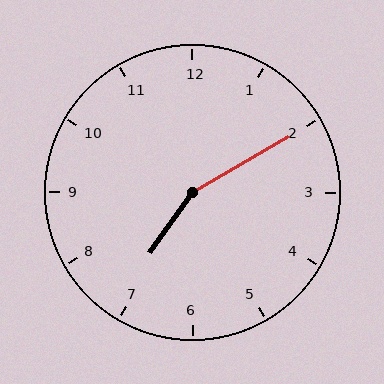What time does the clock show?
7:10.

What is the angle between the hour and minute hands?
Approximately 155 degrees.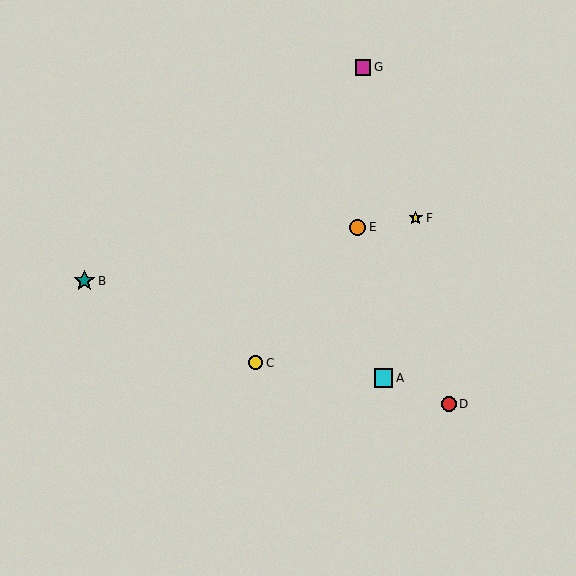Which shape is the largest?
The teal star (labeled B) is the largest.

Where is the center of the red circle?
The center of the red circle is at (449, 404).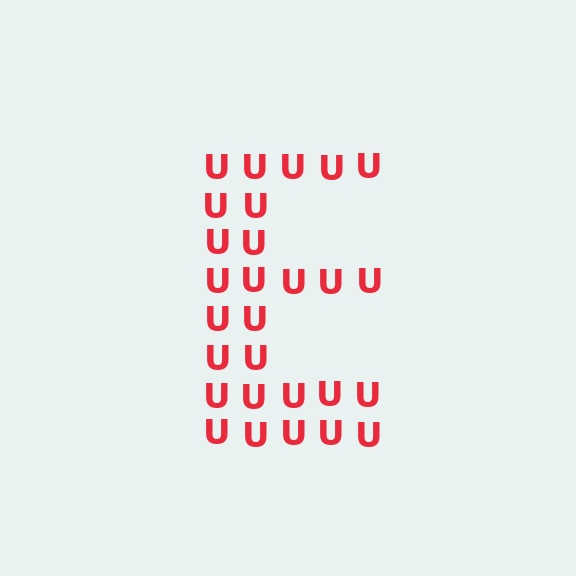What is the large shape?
The large shape is the letter E.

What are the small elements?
The small elements are letter U's.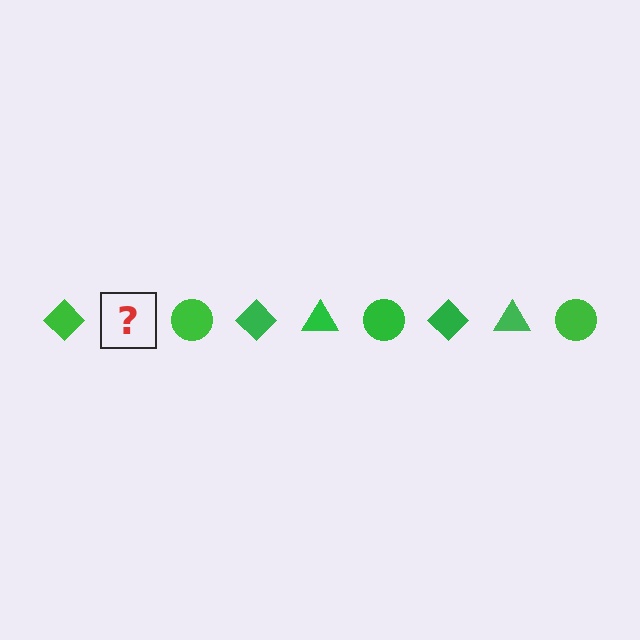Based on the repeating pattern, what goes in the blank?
The blank should be a green triangle.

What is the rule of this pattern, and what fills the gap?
The rule is that the pattern cycles through diamond, triangle, circle shapes in green. The gap should be filled with a green triangle.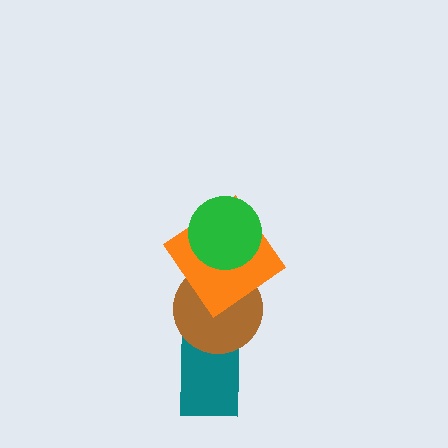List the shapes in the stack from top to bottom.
From top to bottom: the green circle, the orange diamond, the brown circle, the teal rectangle.